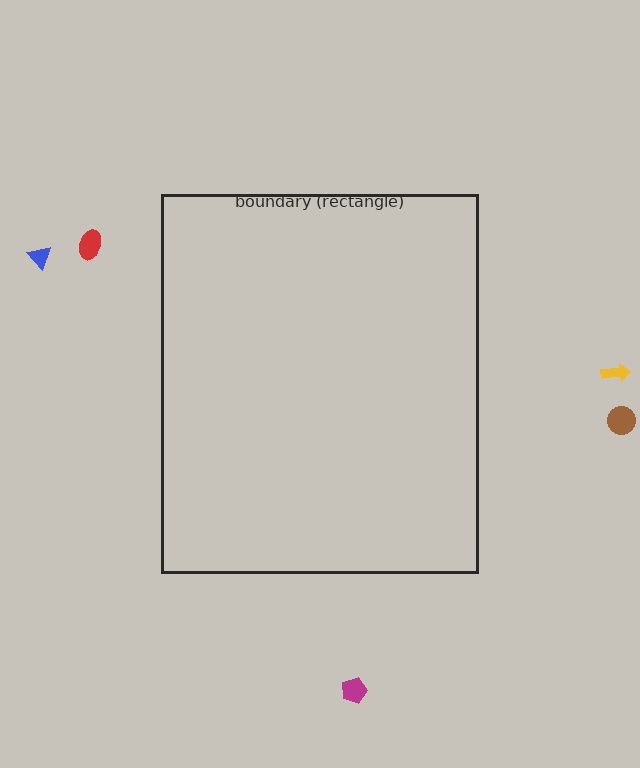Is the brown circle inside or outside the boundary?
Outside.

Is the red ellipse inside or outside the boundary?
Outside.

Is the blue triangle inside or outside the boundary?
Outside.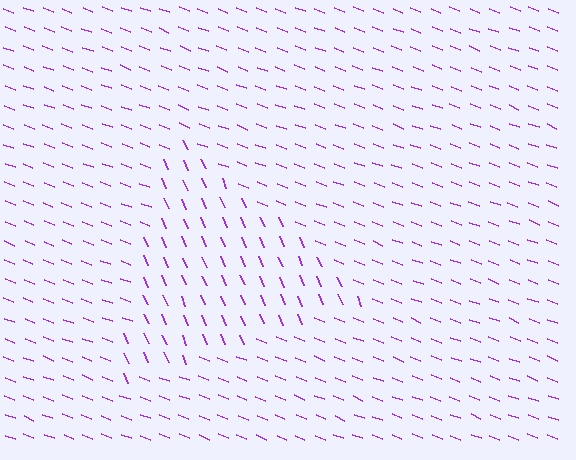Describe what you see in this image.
The image is filled with small purple line segments. A triangle region in the image has lines oriented differently from the surrounding lines, creating a visible texture boundary.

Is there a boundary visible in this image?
Yes, there is a texture boundary formed by a change in line orientation.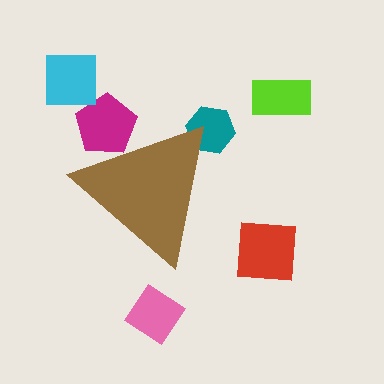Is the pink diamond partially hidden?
No, the pink diamond is fully visible.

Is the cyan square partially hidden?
No, the cyan square is fully visible.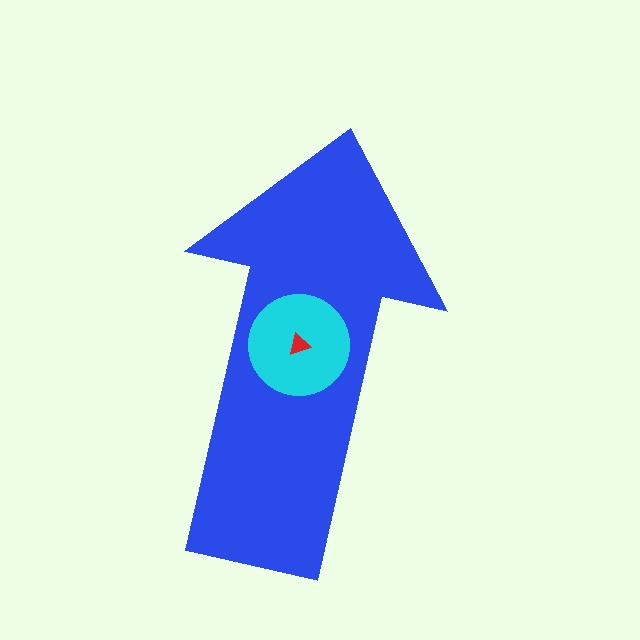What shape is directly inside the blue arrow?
The cyan circle.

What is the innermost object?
The red triangle.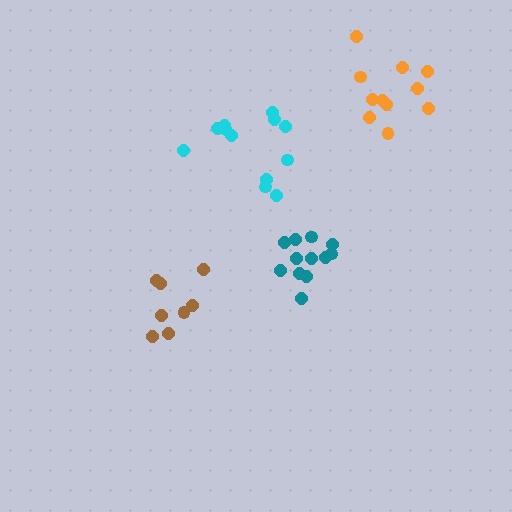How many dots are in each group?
Group 1: 12 dots, Group 2: 8 dots, Group 3: 11 dots, Group 4: 12 dots (43 total).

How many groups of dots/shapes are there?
There are 4 groups.